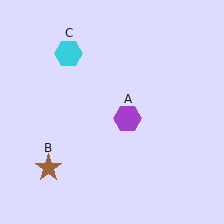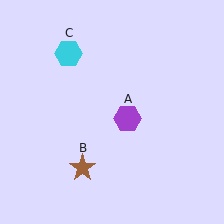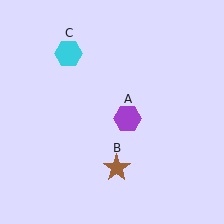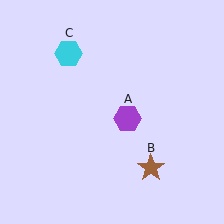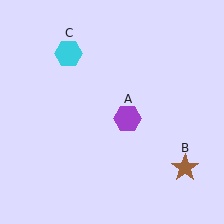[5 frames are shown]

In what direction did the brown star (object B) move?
The brown star (object B) moved right.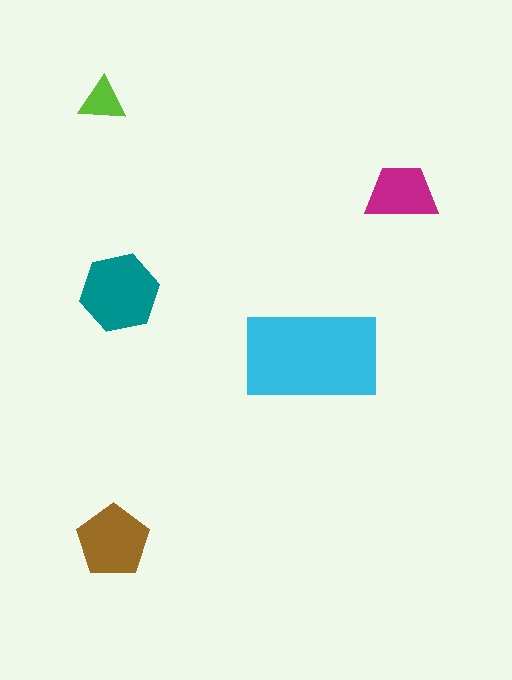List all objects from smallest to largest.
The lime triangle, the magenta trapezoid, the brown pentagon, the teal hexagon, the cyan rectangle.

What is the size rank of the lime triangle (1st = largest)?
5th.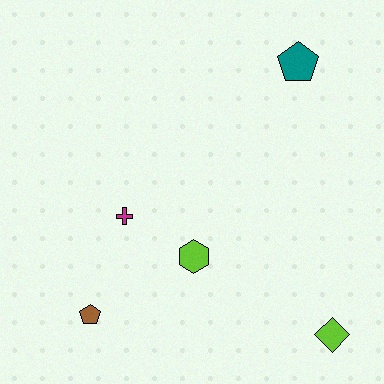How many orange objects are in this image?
There are no orange objects.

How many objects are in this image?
There are 5 objects.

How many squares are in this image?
There are no squares.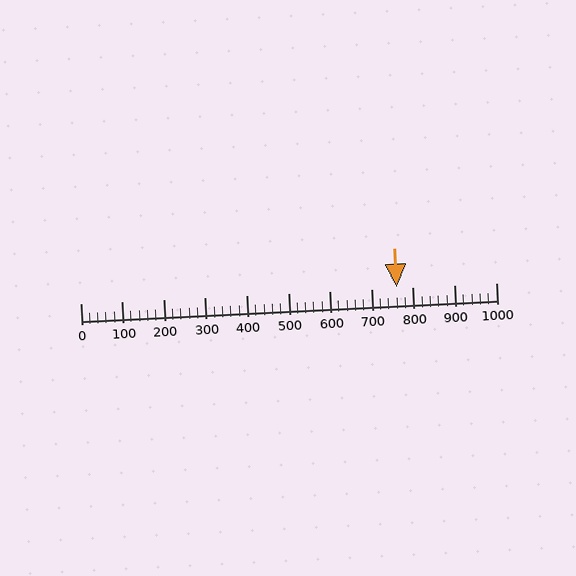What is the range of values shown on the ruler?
The ruler shows values from 0 to 1000.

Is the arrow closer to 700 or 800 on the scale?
The arrow is closer to 800.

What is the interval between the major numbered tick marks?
The major tick marks are spaced 100 units apart.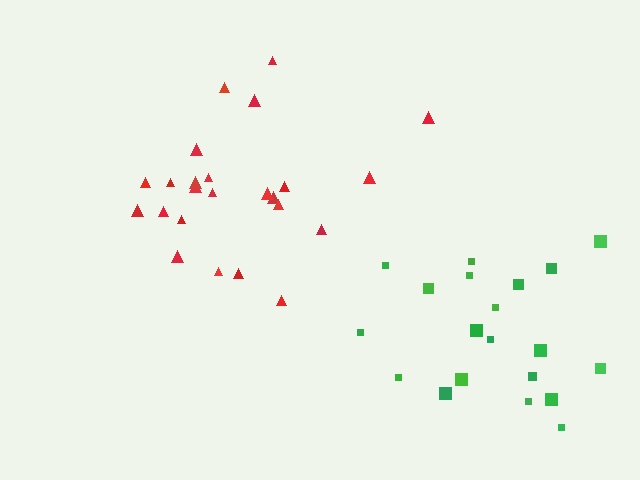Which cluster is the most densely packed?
Red.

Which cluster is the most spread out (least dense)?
Green.